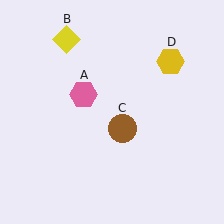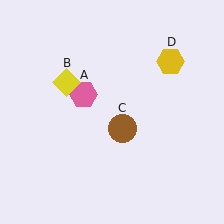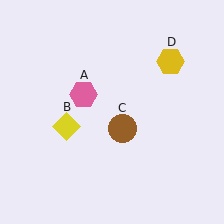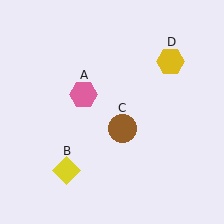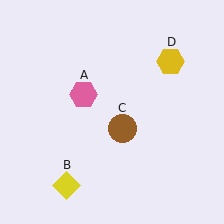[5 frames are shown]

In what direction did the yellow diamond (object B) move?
The yellow diamond (object B) moved down.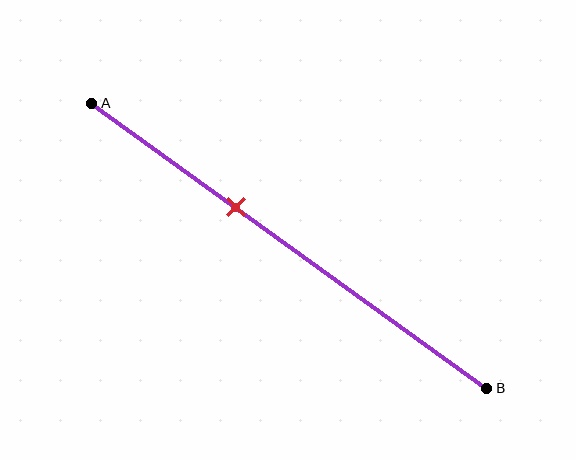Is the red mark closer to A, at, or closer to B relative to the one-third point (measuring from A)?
The red mark is closer to point B than the one-third point of segment AB.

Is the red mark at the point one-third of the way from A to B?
No, the mark is at about 35% from A, not at the 33% one-third point.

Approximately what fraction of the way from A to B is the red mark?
The red mark is approximately 35% of the way from A to B.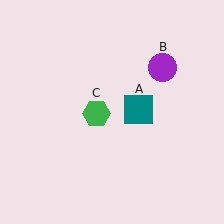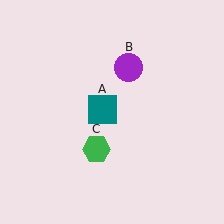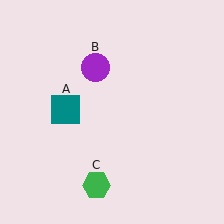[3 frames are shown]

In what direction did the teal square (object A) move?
The teal square (object A) moved left.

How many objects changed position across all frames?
3 objects changed position: teal square (object A), purple circle (object B), green hexagon (object C).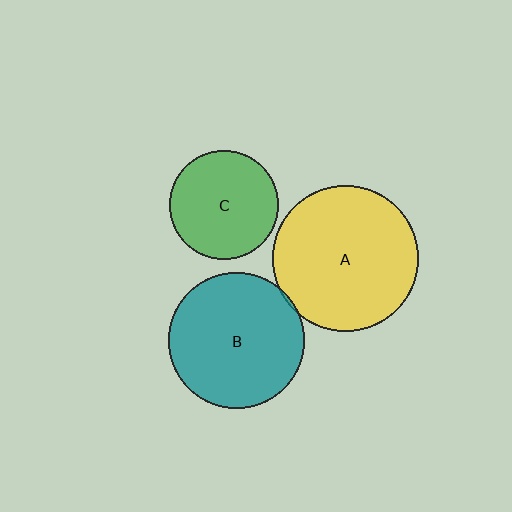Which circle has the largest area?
Circle A (yellow).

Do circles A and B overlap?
Yes.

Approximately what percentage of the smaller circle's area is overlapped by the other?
Approximately 5%.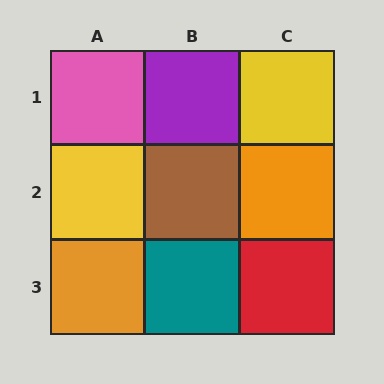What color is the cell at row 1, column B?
Purple.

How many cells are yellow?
2 cells are yellow.